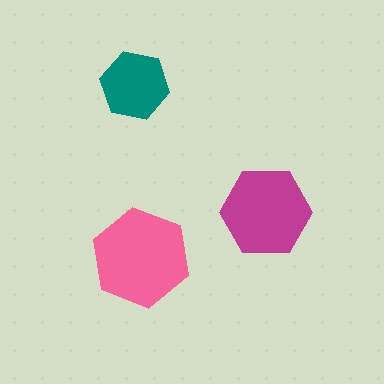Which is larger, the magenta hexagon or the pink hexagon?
The pink one.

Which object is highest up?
The teal hexagon is topmost.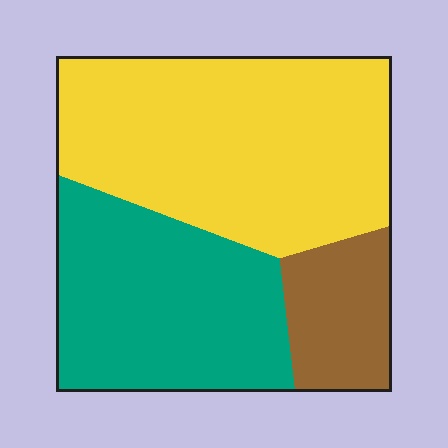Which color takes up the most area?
Yellow, at roughly 50%.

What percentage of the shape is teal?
Teal covers about 35% of the shape.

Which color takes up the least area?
Brown, at roughly 15%.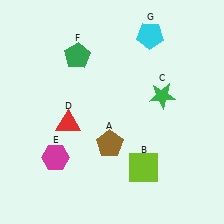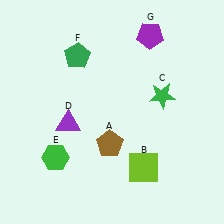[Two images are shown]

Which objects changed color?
D changed from red to purple. E changed from magenta to green. G changed from cyan to purple.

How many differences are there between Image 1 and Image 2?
There are 3 differences between the two images.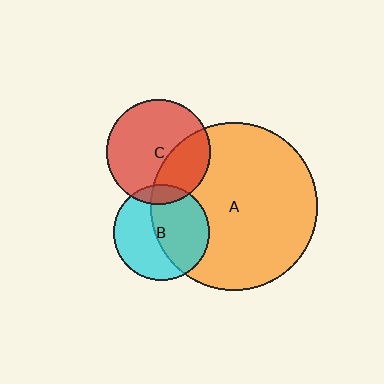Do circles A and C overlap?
Yes.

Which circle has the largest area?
Circle A (orange).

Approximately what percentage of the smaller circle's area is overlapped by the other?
Approximately 30%.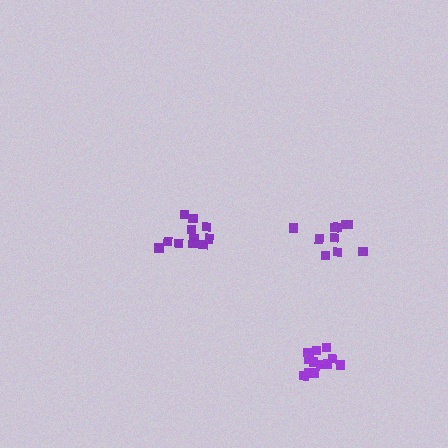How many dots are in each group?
Group 1: 10 dots, Group 2: 12 dots, Group 3: 11 dots (33 total).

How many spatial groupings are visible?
There are 3 spatial groupings.